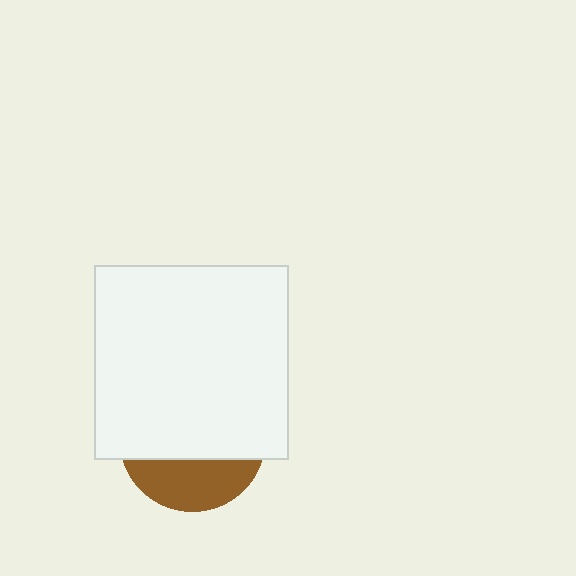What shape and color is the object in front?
The object in front is a white square.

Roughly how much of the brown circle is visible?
A small part of it is visible (roughly 32%).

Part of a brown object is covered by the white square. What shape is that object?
It is a circle.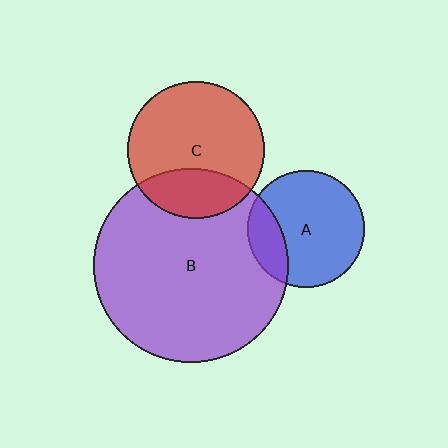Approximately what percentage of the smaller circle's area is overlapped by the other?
Approximately 25%.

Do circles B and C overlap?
Yes.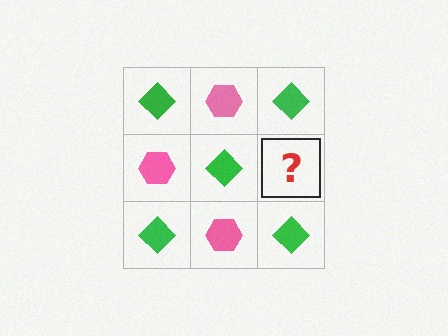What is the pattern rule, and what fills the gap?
The rule is that it alternates green diamond and pink hexagon in a checkerboard pattern. The gap should be filled with a pink hexagon.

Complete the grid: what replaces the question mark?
The question mark should be replaced with a pink hexagon.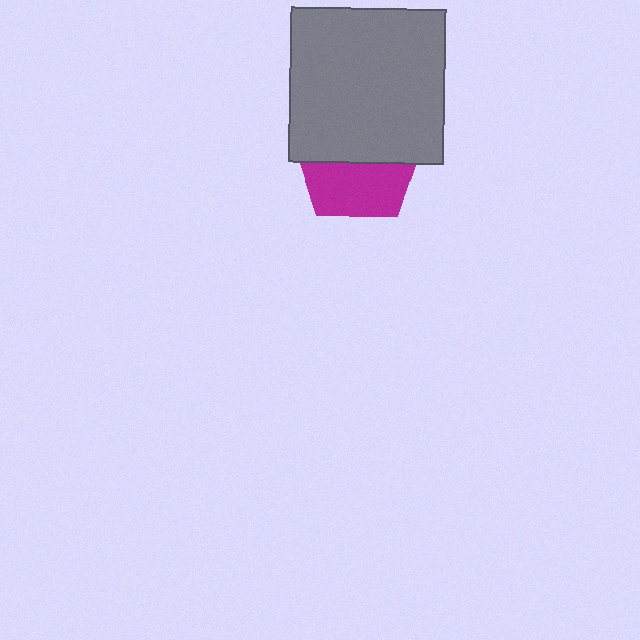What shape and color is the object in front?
The object in front is a gray square.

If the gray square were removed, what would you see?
You would see the complete magenta pentagon.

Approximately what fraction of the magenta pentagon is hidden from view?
Roughly 55% of the magenta pentagon is hidden behind the gray square.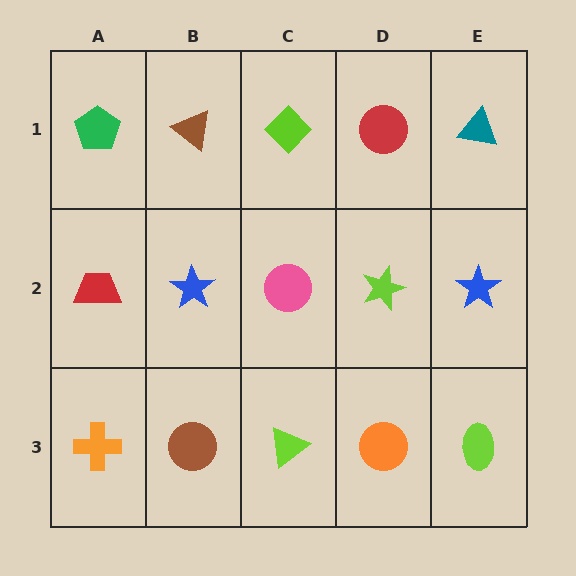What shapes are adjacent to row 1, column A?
A red trapezoid (row 2, column A), a brown triangle (row 1, column B).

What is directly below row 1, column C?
A pink circle.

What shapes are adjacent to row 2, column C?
A lime diamond (row 1, column C), a lime triangle (row 3, column C), a blue star (row 2, column B), a lime star (row 2, column D).